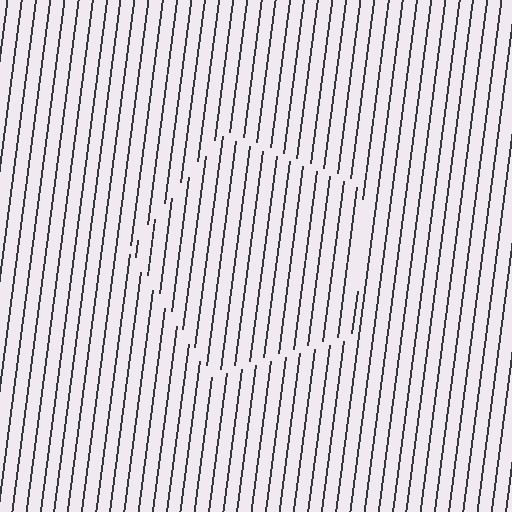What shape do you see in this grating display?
An illusory pentagon. The interior of the shape contains the same grating, shifted by half a period — the contour is defined by the phase discontinuity where line-ends from the inner and outer gratings abut.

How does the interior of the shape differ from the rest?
The interior of the shape contains the same grating, shifted by half a period — the contour is defined by the phase discontinuity where line-ends from the inner and outer gratings abut.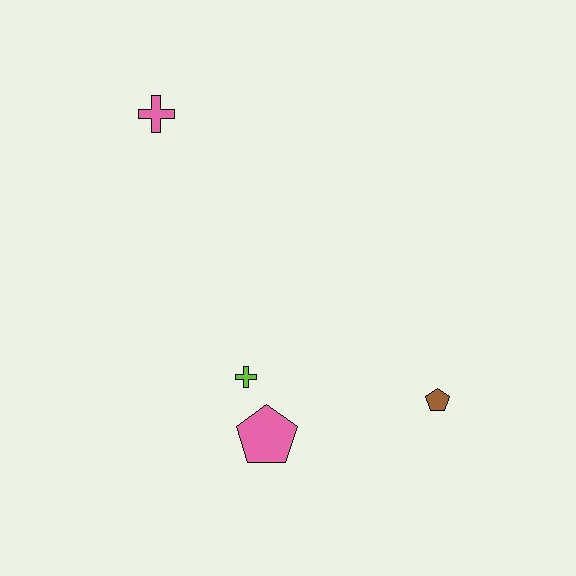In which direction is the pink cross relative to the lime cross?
The pink cross is above the lime cross.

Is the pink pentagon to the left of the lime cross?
No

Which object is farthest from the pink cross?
The brown pentagon is farthest from the pink cross.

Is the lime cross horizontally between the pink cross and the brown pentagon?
Yes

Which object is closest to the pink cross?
The lime cross is closest to the pink cross.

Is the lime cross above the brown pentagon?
Yes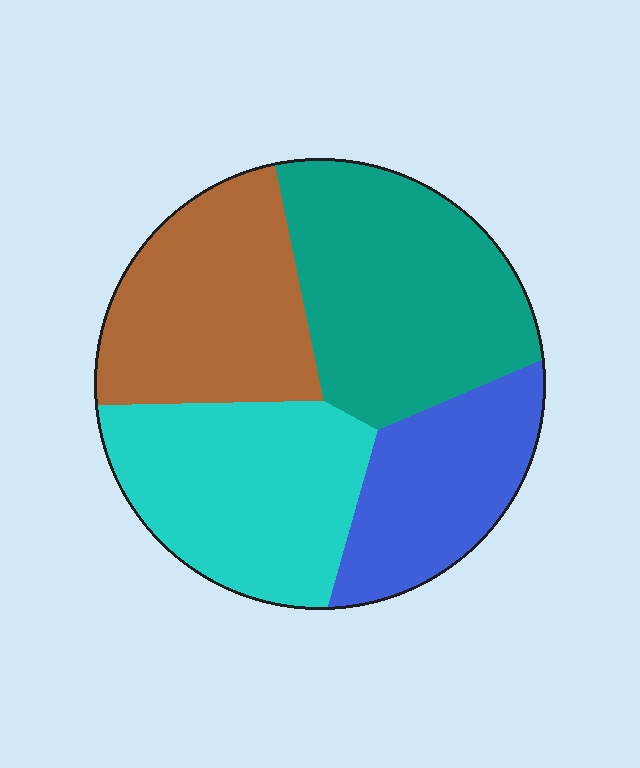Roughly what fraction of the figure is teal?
Teal covers roughly 30% of the figure.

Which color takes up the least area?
Blue, at roughly 20%.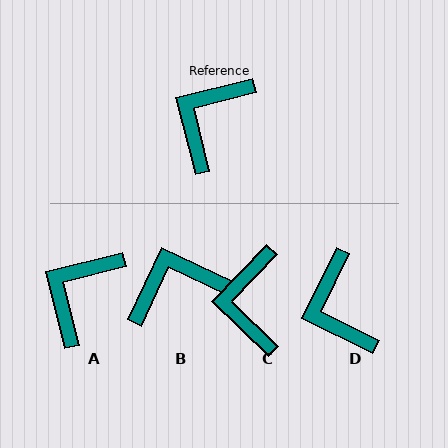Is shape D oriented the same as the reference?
No, it is off by about 50 degrees.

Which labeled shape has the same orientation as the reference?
A.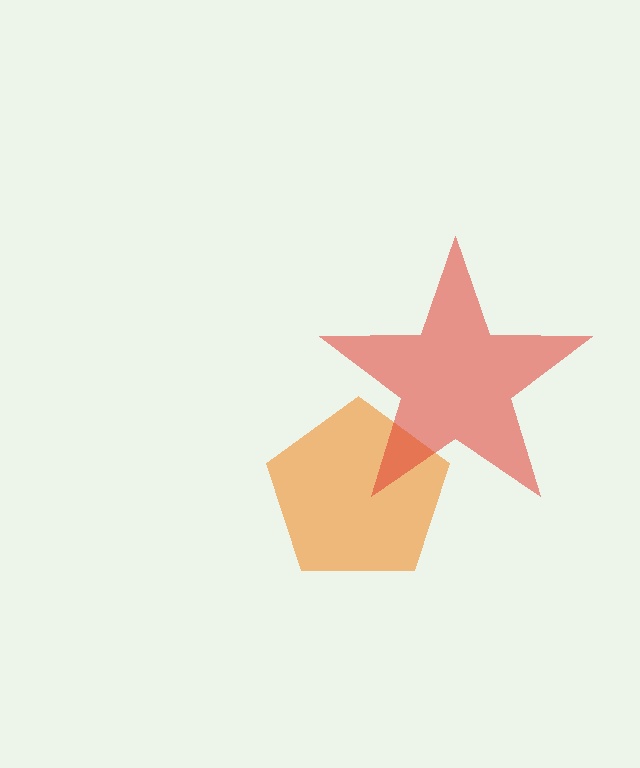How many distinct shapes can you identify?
There are 2 distinct shapes: an orange pentagon, a red star.